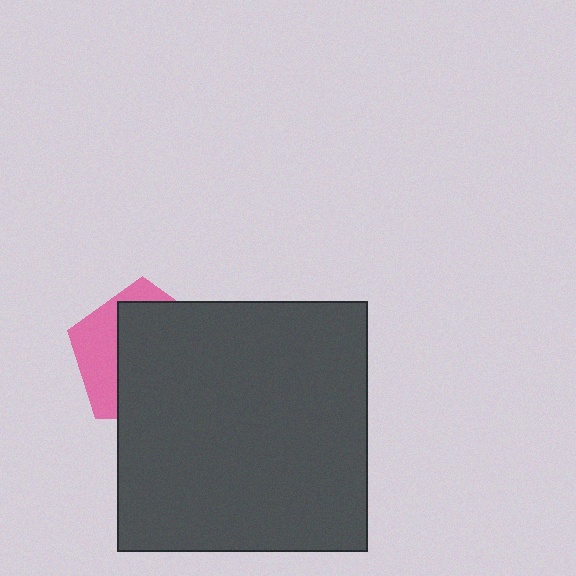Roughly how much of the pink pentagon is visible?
A small part of it is visible (roughly 33%).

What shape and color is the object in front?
The object in front is a dark gray square.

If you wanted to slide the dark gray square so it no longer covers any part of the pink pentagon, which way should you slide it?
Slide it right — that is the most direct way to separate the two shapes.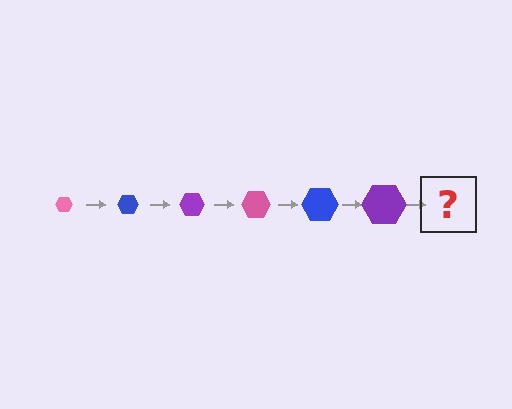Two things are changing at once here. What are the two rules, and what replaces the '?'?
The two rules are that the hexagon grows larger each step and the color cycles through pink, blue, and purple. The '?' should be a pink hexagon, larger than the previous one.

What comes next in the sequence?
The next element should be a pink hexagon, larger than the previous one.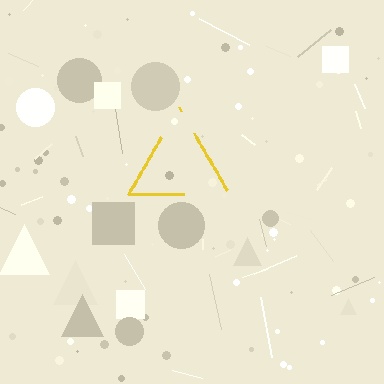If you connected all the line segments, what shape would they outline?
They would outline a triangle.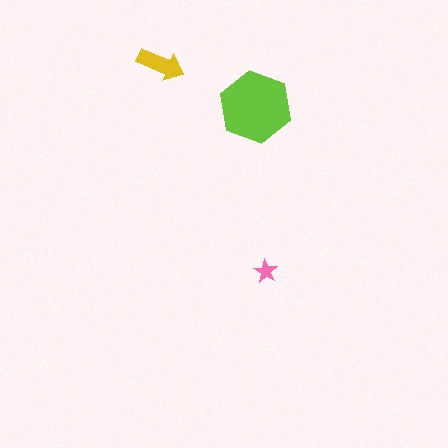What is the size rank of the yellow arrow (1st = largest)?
2nd.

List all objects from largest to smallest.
The lime hexagon, the yellow arrow, the pink star.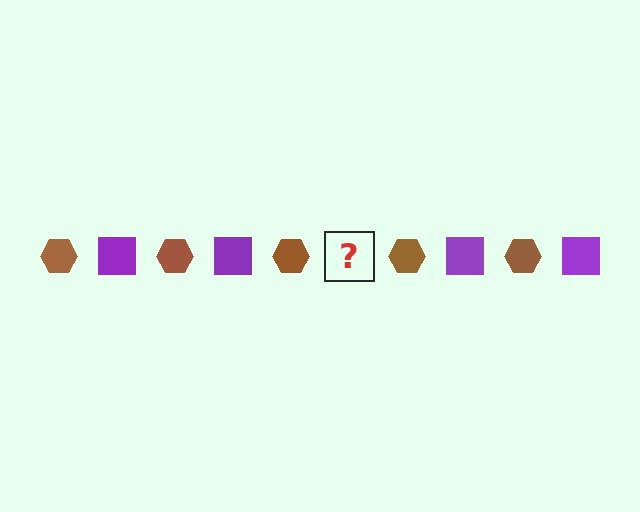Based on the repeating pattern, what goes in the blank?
The blank should be a purple square.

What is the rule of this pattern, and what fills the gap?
The rule is that the pattern alternates between brown hexagon and purple square. The gap should be filled with a purple square.